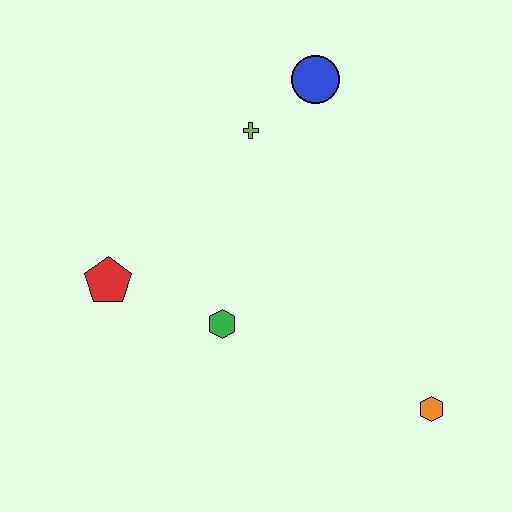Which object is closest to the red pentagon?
The green hexagon is closest to the red pentagon.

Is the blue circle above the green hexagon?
Yes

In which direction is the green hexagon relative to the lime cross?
The green hexagon is below the lime cross.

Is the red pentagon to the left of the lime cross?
Yes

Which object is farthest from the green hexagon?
The blue circle is farthest from the green hexagon.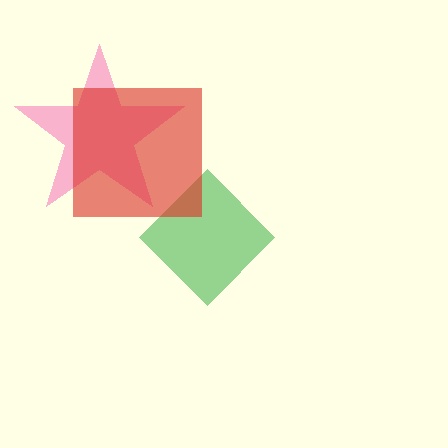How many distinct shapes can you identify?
There are 3 distinct shapes: a green diamond, a pink star, a red square.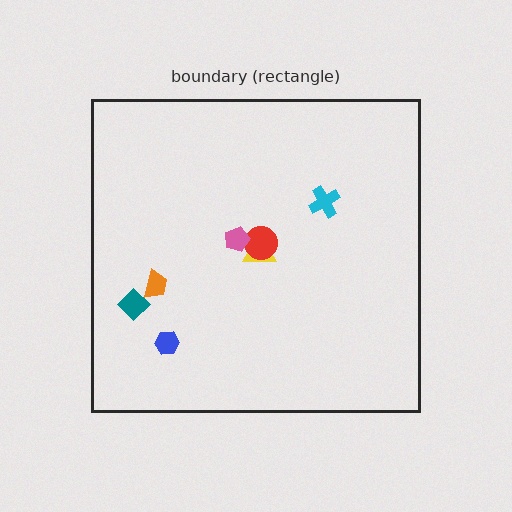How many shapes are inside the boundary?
7 inside, 0 outside.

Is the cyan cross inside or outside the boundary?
Inside.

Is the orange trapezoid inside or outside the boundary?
Inside.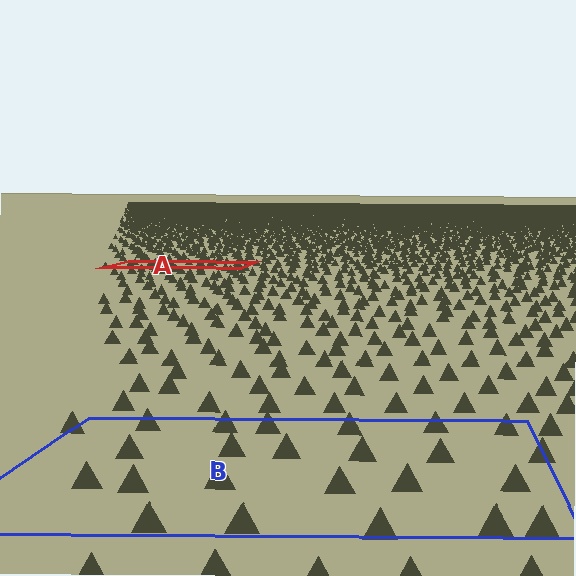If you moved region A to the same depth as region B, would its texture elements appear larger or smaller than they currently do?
They would appear larger. At a closer depth, the same texture elements are projected at a bigger on-screen size.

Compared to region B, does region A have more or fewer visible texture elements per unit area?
Region A has more texture elements per unit area — they are packed more densely because it is farther away.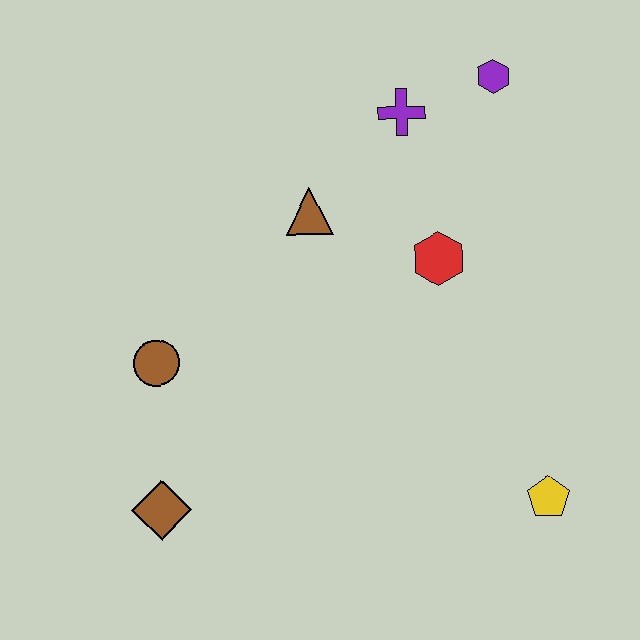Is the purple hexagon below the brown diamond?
No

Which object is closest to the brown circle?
The brown diamond is closest to the brown circle.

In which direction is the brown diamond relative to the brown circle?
The brown diamond is below the brown circle.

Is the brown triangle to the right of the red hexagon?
No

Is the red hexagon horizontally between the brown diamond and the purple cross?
No